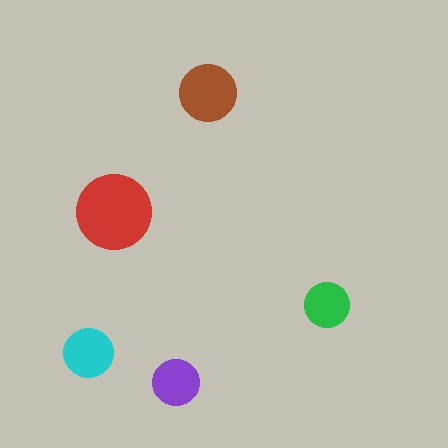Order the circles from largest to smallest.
the red one, the brown one, the cyan one, the purple one, the green one.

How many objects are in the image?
There are 5 objects in the image.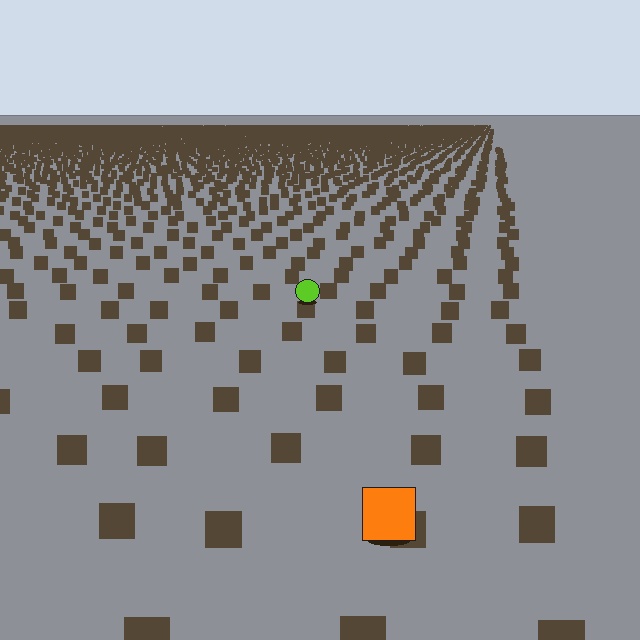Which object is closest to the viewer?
The orange square is closest. The texture marks near it are larger and more spread out.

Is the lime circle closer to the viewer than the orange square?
No. The orange square is closer — you can tell from the texture gradient: the ground texture is coarser near it.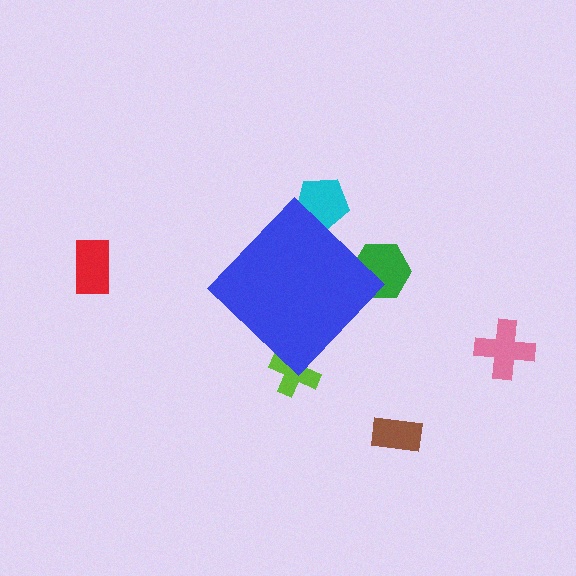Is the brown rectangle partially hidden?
No, the brown rectangle is fully visible.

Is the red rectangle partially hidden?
No, the red rectangle is fully visible.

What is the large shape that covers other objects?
A blue diamond.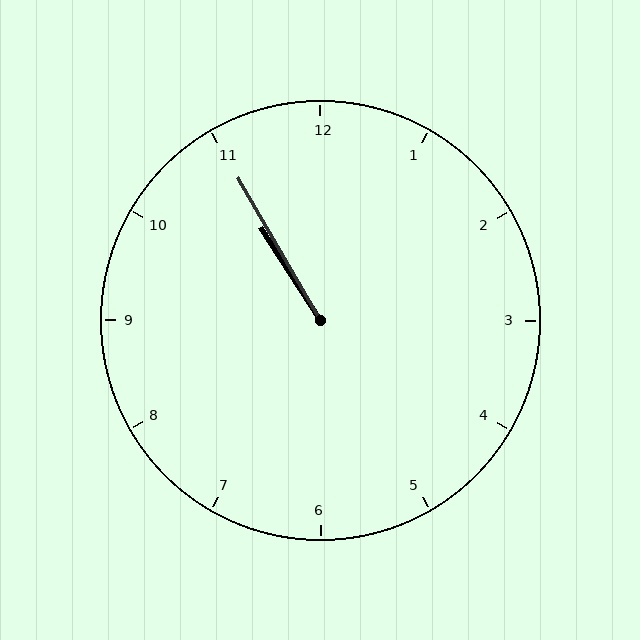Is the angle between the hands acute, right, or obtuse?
It is acute.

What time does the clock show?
10:55.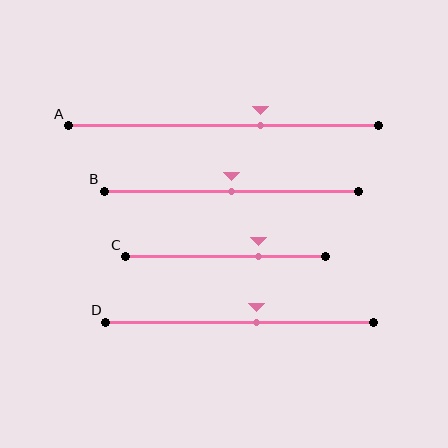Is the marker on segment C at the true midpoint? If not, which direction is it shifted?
No, the marker on segment C is shifted to the right by about 17% of the segment length.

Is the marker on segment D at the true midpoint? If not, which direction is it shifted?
No, the marker on segment D is shifted to the right by about 6% of the segment length.